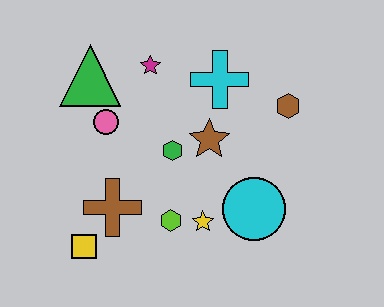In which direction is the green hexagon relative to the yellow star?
The green hexagon is above the yellow star.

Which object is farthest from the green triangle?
The cyan circle is farthest from the green triangle.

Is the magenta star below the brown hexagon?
No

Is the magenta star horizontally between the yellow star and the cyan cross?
No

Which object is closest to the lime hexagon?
The yellow star is closest to the lime hexagon.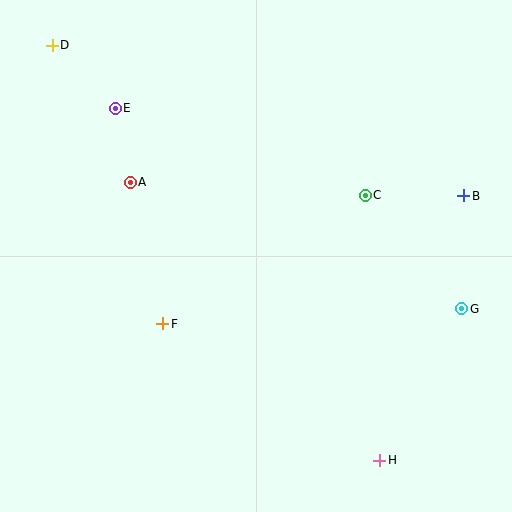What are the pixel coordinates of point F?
Point F is at (163, 324).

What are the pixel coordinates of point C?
Point C is at (365, 195).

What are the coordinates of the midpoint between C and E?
The midpoint between C and E is at (240, 152).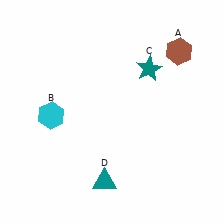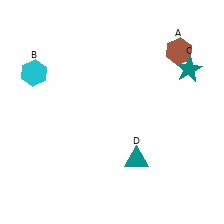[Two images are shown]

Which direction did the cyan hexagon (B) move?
The cyan hexagon (B) moved up.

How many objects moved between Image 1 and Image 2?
3 objects moved between the two images.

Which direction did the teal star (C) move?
The teal star (C) moved right.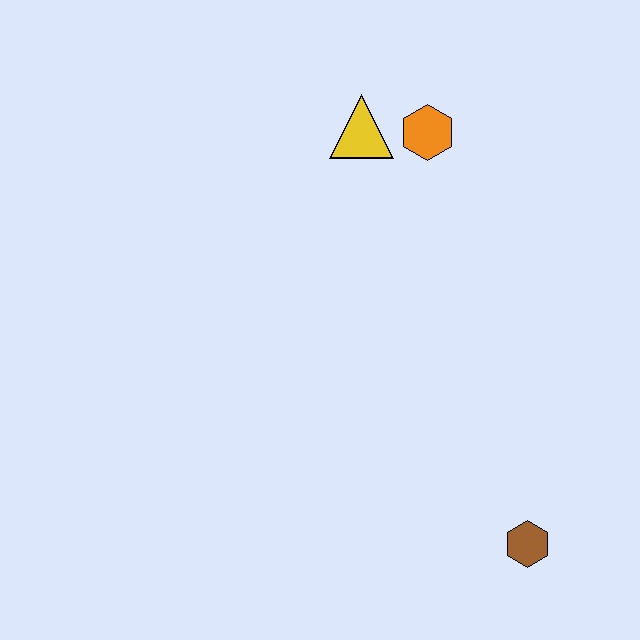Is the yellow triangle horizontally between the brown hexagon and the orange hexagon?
No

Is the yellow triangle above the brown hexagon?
Yes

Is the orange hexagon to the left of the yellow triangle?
No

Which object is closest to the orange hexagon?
The yellow triangle is closest to the orange hexagon.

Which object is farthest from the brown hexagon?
The yellow triangle is farthest from the brown hexagon.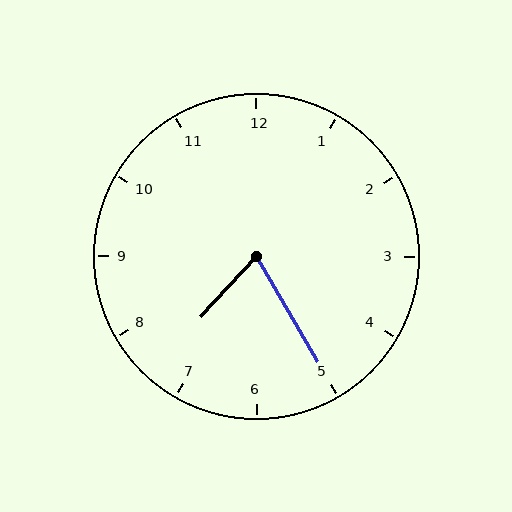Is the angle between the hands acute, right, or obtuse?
It is acute.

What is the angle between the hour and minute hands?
Approximately 72 degrees.